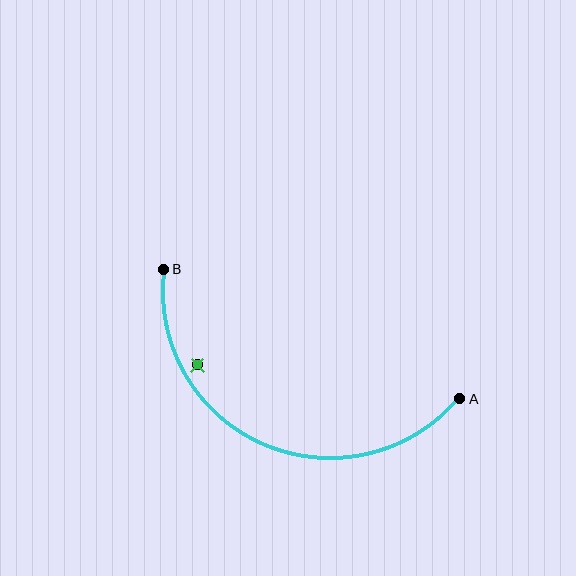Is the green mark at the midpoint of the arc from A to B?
No — the green mark does not lie on the arc at all. It sits slightly inside the curve.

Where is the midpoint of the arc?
The arc midpoint is the point on the curve farthest from the straight line joining A and B. It sits below that line.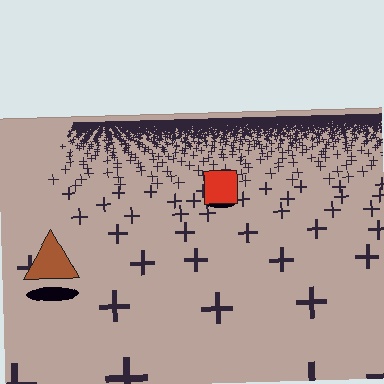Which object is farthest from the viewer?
The red square is farthest from the viewer. It appears smaller and the ground texture around it is denser.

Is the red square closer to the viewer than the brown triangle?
No. The brown triangle is closer — you can tell from the texture gradient: the ground texture is coarser near it.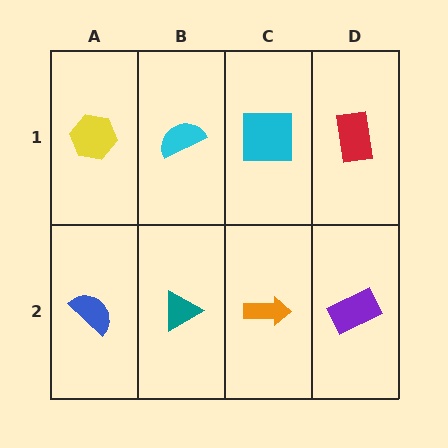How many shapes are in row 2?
4 shapes.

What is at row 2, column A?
A blue semicircle.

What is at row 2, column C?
An orange arrow.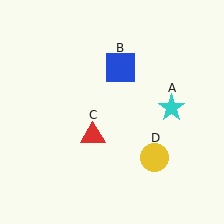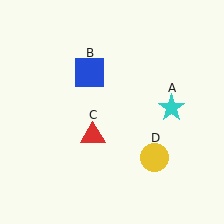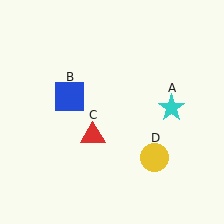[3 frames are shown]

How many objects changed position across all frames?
1 object changed position: blue square (object B).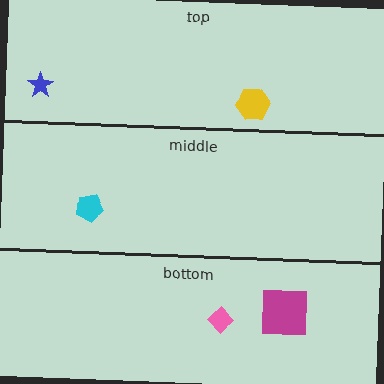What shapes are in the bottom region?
The pink diamond, the magenta square.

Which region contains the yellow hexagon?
The top region.